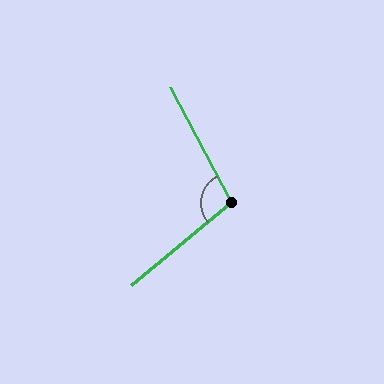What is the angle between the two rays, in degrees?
Approximately 102 degrees.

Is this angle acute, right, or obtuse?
It is obtuse.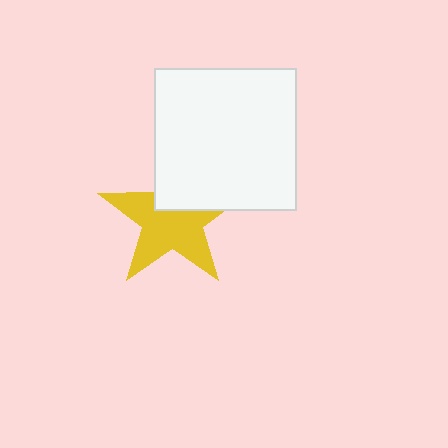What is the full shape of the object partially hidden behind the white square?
The partially hidden object is a yellow star.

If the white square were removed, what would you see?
You would see the complete yellow star.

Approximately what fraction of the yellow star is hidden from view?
Roughly 36% of the yellow star is hidden behind the white square.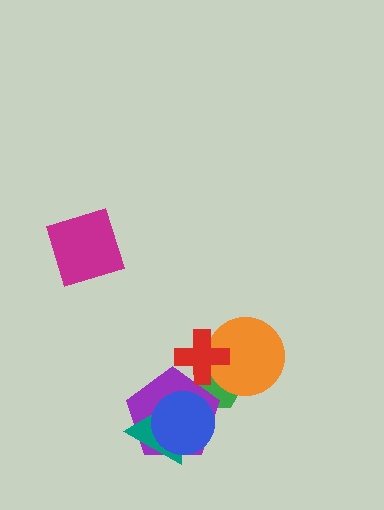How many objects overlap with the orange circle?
2 objects overlap with the orange circle.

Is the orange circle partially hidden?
Yes, it is partially covered by another shape.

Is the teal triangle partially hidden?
Yes, it is partially covered by another shape.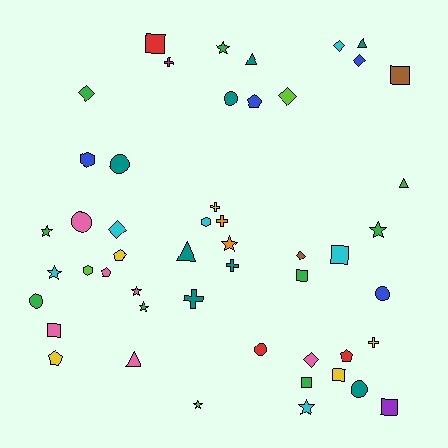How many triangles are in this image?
There are 5 triangles.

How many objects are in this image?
There are 50 objects.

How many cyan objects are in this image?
There are 6 cyan objects.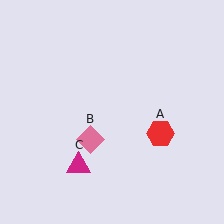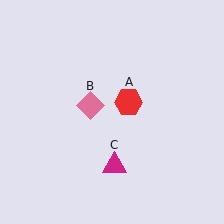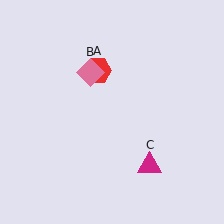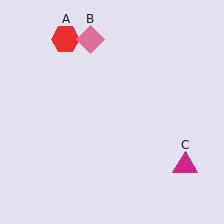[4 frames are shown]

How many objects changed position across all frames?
3 objects changed position: red hexagon (object A), pink diamond (object B), magenta triangle (object C).